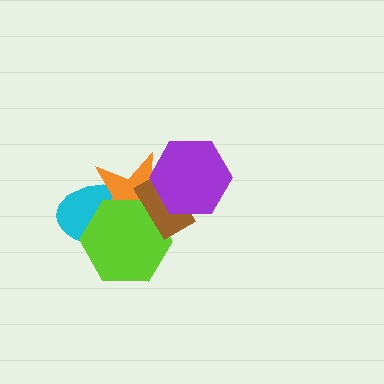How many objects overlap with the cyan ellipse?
3 objects overlap with the cyan ellipse.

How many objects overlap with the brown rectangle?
4 objects overlap with the brown rectangle.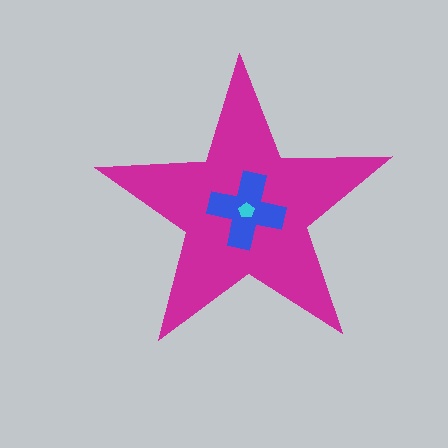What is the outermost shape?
The magenta star.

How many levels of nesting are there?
3.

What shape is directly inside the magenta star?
The blue cross.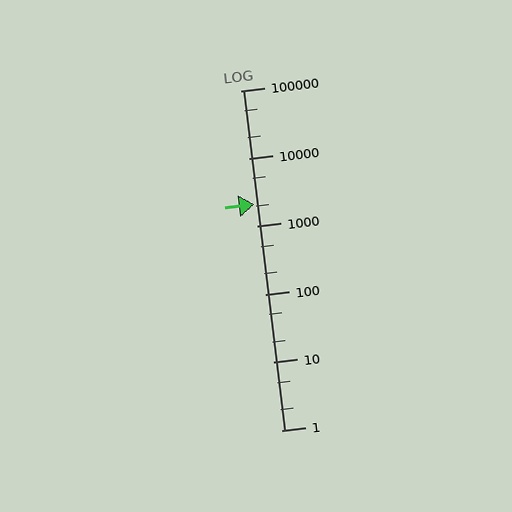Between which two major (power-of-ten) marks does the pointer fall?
The pointer is between 1000 and 10000.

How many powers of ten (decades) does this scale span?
The scale spans 5 decades, from 1 to 100000.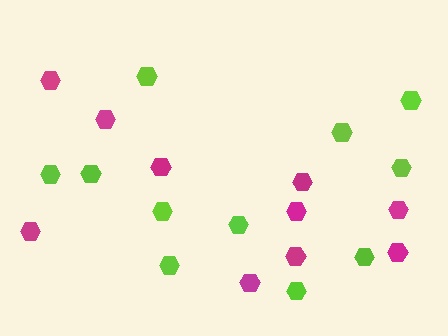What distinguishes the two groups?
There are 2 groups: one group of lime hexagons (11) and one group of magenta hexagons (10).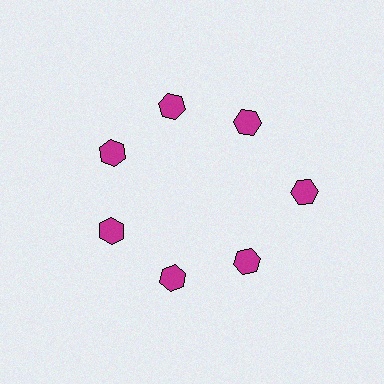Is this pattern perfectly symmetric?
No. The 7 magenta hexagons are arranged in a ring, but one element near the 3 o'clock position is pushed outward from the center, breaking the 7-fold rotational symmetry.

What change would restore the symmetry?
The symmetry would be restored by moving it inward, back onto the ring so that all 7 hexagons sit at equal angles and equal distance from the center.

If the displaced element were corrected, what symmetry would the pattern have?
It would have 7-fold rotational symmetry — the pattern would map onto itself every 51 degrees.